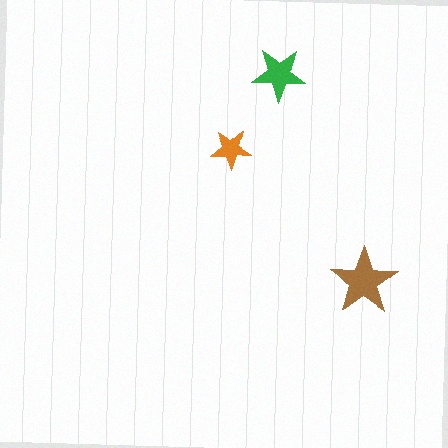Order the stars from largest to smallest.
the brown one, the green one, the orange one.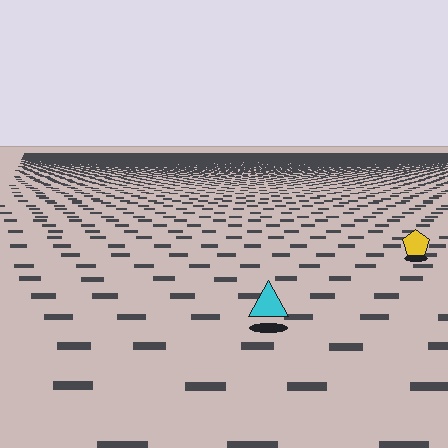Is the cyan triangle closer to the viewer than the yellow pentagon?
Yes. The cyan triangle is closer — you can tell from the texture gradient: the ground texture is coarser near it.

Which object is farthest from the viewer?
The yellow pentagon is farthest from the viewer. It appears smaller and the ground texture around it is denser.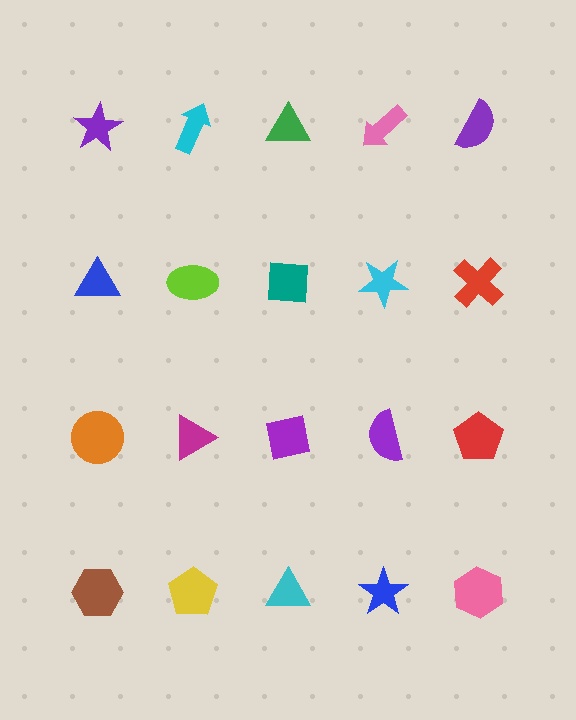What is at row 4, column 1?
A brown hexagon.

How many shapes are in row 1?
5 shapes.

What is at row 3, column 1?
An orange circle.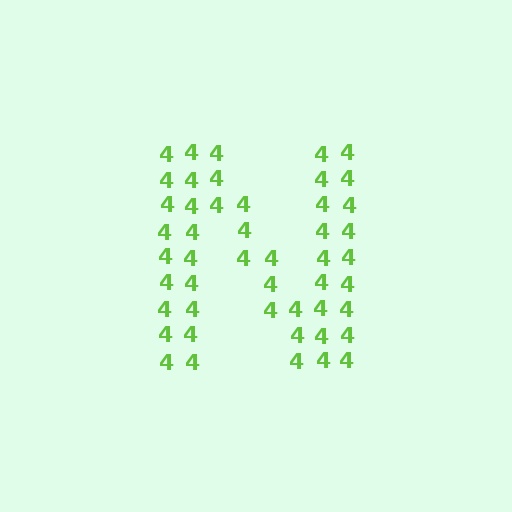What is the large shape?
The large shape is the letter N.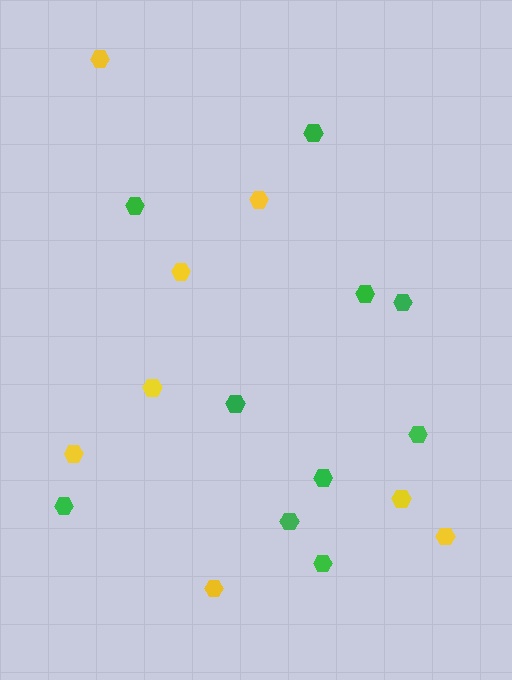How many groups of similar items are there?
There are 2 groups: one group of green hexagons (10) and one group of yellow hexagons (8).